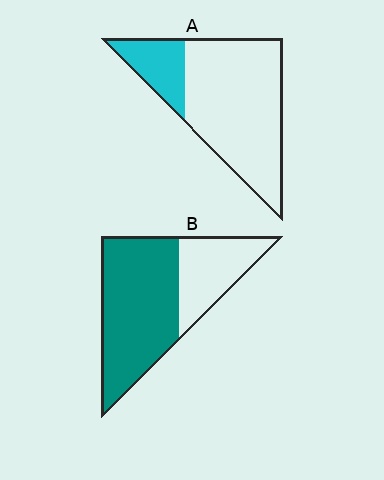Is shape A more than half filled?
No.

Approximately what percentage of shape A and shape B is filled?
A is approximately 20% and B is approximately 65%.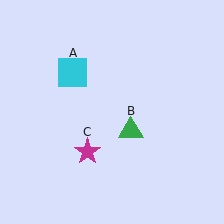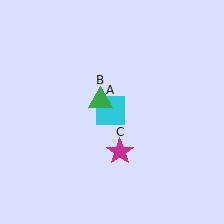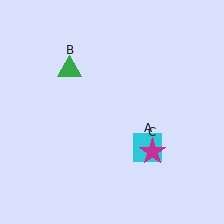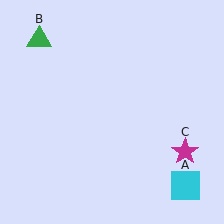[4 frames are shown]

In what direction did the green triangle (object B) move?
The green triangle (object B) moved up and to the left.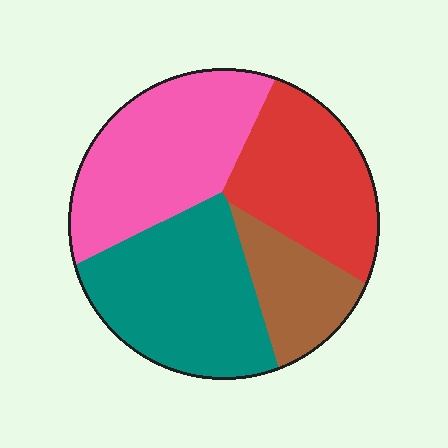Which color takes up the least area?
Brown, at roughly 15%.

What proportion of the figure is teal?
Teal takes up about one third (1/3) of the figure.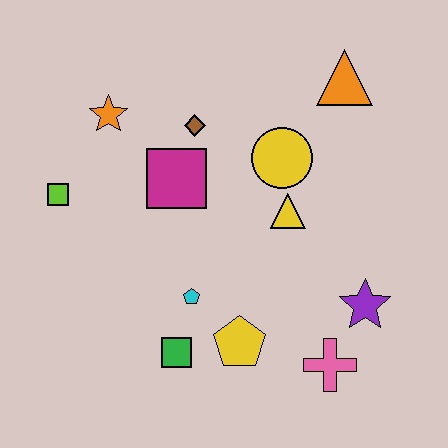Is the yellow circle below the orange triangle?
Yes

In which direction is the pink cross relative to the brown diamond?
The pink cross is below the brown diamond.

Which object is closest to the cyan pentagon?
The green square is closest to the cyan pentagon.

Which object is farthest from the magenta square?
The pink cross is farthest from the magenta square.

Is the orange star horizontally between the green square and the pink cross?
No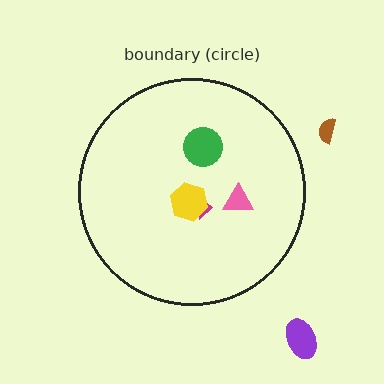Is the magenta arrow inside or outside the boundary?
Inside.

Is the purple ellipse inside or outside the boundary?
Outside.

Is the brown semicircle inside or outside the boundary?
Outside.